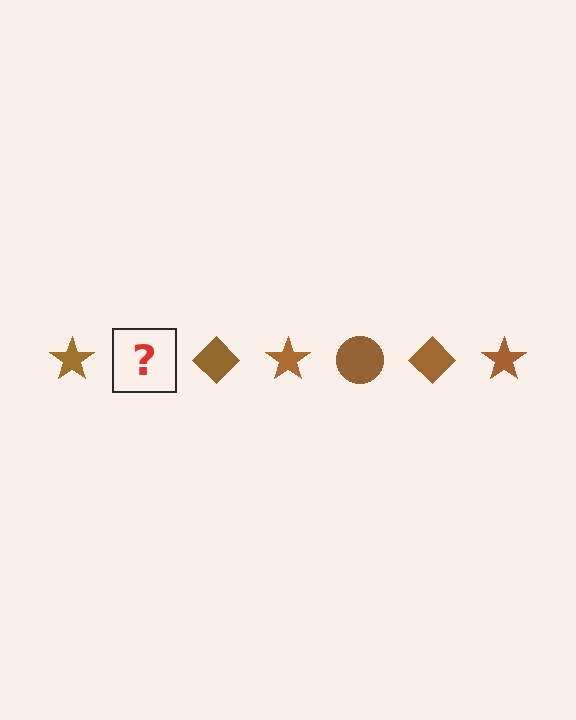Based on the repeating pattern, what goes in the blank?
The blank should be a brown circle.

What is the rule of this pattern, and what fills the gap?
The rule is that the pattern cycles through star, circle, diamond shapes in brown. The gap should be filled with a brown circle.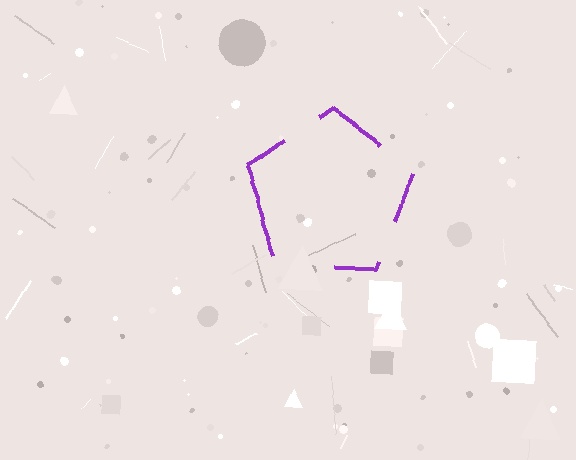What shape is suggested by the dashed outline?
The dashed outline suggests a pentagon.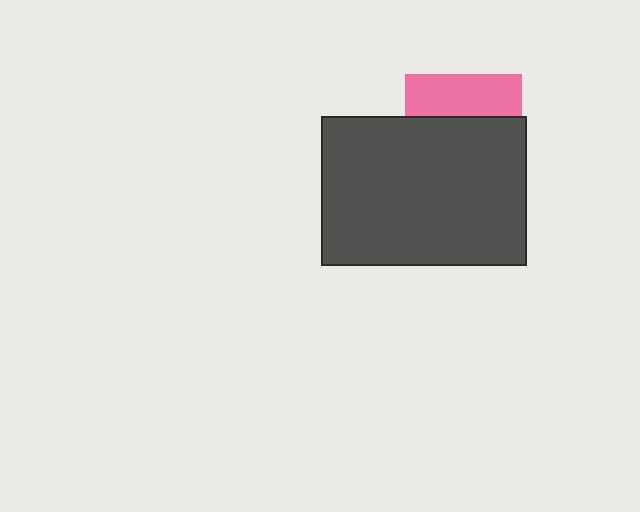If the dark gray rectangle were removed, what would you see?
You would see the complete pink square.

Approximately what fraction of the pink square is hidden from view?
Roughly 64% of the pink square is hidden behind the dark gray rectangle.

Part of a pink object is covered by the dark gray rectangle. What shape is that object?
It is a square.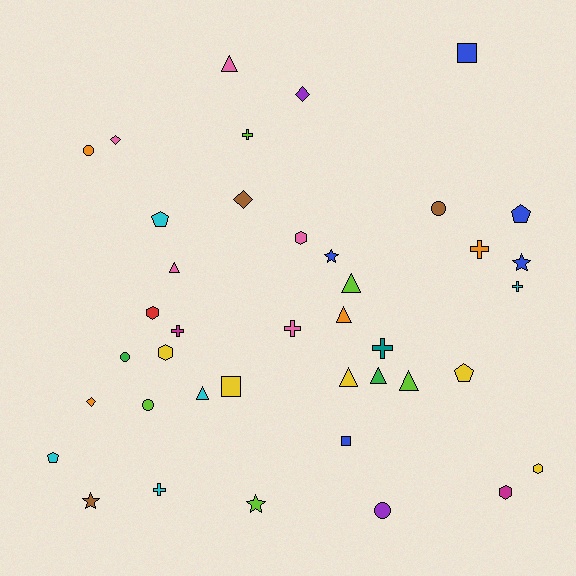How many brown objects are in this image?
There are 3 brown objects.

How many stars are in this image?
There are 4 stars.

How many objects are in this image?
There are 40 objects.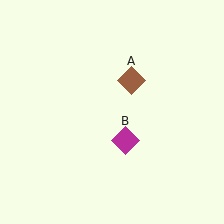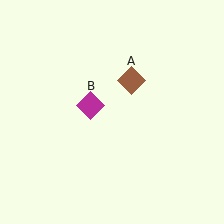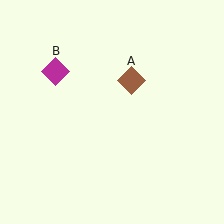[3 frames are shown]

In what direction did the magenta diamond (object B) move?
The magenta diamond (object B) moved up and to the left.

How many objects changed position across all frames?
1 object changed position: magenta diamond (object B).